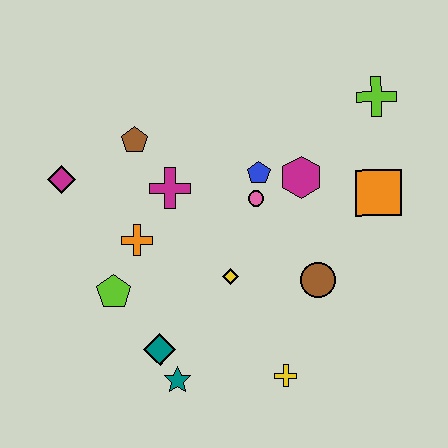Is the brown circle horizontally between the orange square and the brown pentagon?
Yes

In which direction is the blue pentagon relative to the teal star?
The blue pentagon is above the teal star.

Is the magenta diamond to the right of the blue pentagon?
No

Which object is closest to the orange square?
The magenta hexagon is closest to the orange square.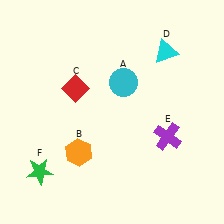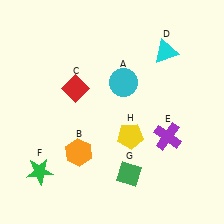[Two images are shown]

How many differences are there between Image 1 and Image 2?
There are 2 differences between the two images.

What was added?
A green diamond (G), a yellow pentagon (H) were added in Image 2.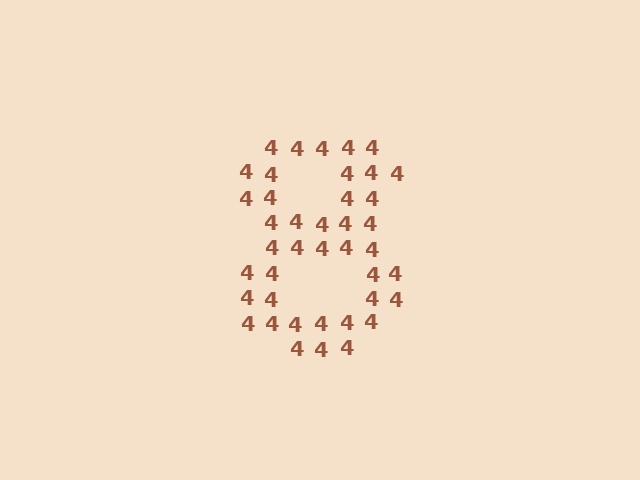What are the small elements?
The small elements are digit 4's.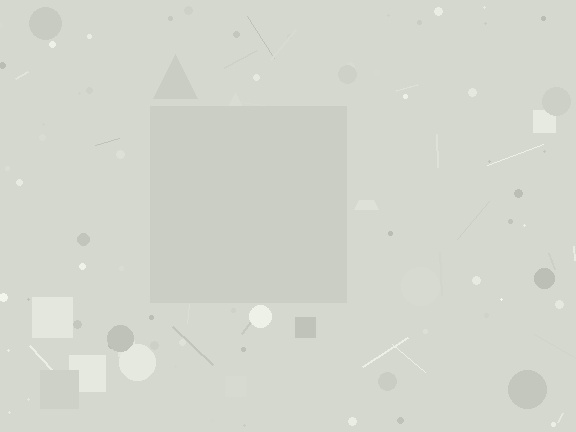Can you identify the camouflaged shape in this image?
The camouflaged shape is a square.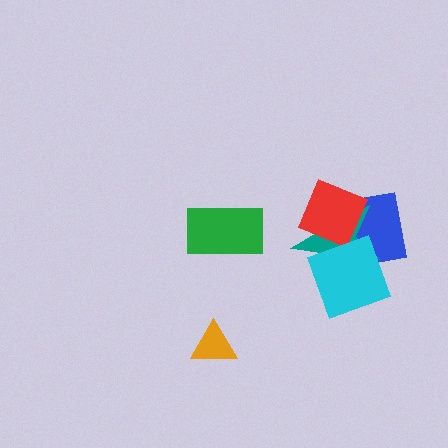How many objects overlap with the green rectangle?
0 objects overlap with the green rectangle.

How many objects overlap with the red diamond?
3 objects overlap with the red diamond.